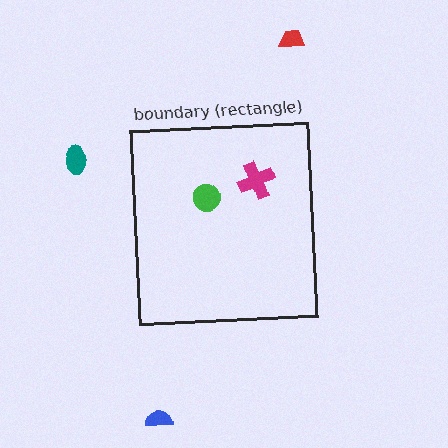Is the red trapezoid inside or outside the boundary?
Outside.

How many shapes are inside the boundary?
2 inside, 3 outside.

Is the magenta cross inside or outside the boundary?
Inside.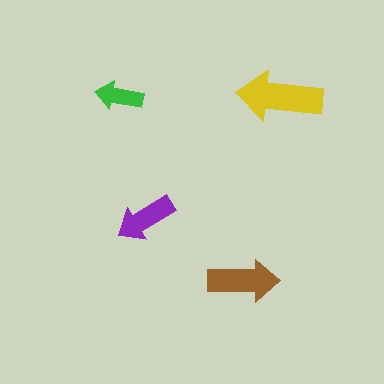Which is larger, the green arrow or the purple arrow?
The purple one.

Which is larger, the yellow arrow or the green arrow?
The yellow one.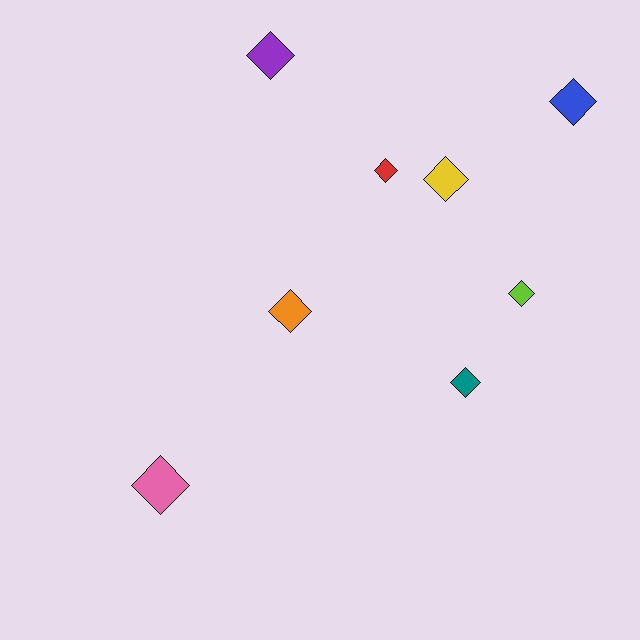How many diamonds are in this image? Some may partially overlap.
There are 8 diamonds.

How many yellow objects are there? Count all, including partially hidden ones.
There is 1 yellow object.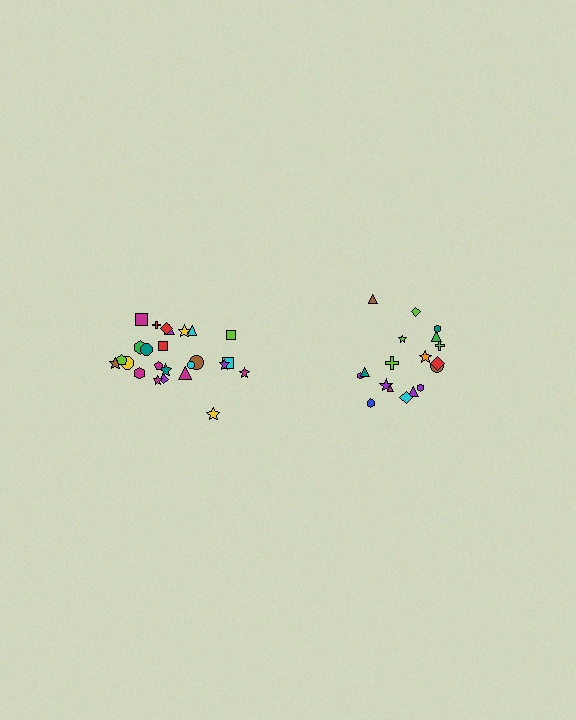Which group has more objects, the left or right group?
The left group.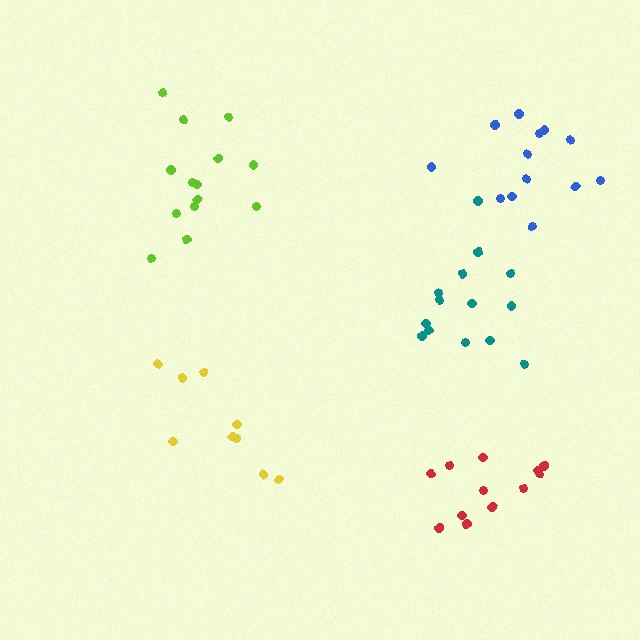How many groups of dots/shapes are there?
There are 5 groups.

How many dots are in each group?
Group 1: 14 dots, Group 2: 14 dots, Group 3: 9 dots, Group 4: 12 dots, Group 5: 13 dots (62 total).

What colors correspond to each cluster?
The clusters are colored: lime, teal, yellow, red, blue.